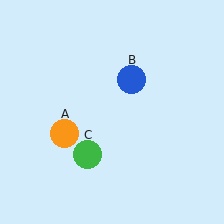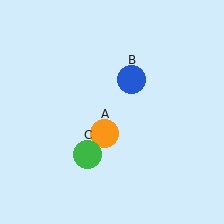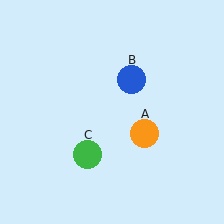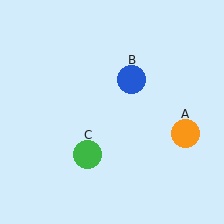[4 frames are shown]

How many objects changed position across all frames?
1 object changed position: orange circle (object A).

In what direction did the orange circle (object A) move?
The orange circle (object A) moved right.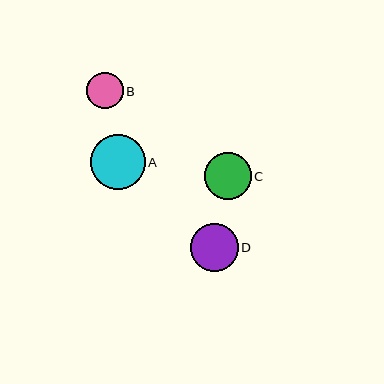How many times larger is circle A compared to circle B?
Circle A is approximately 1.5 times the size of circle B.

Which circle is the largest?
Circle A is the largest with a size of approximately 55 pixels.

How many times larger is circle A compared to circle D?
Circle A is approximately 1.2 times the size of circle D.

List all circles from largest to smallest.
From largest to smallest: A, D, C, B.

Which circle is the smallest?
Circle B is the smallest with a size of approximately 36 pixels.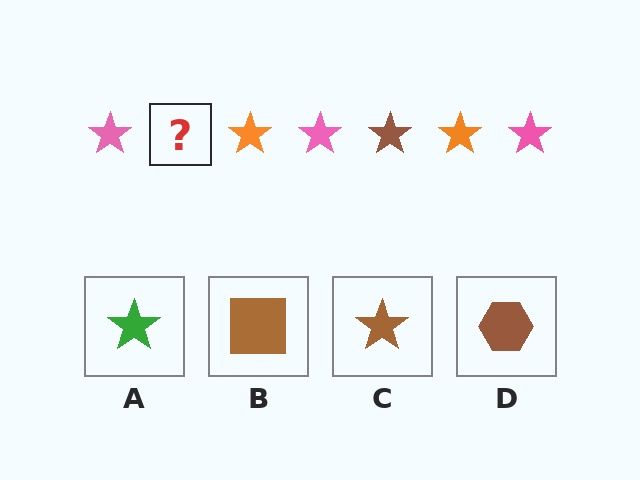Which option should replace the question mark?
Option C.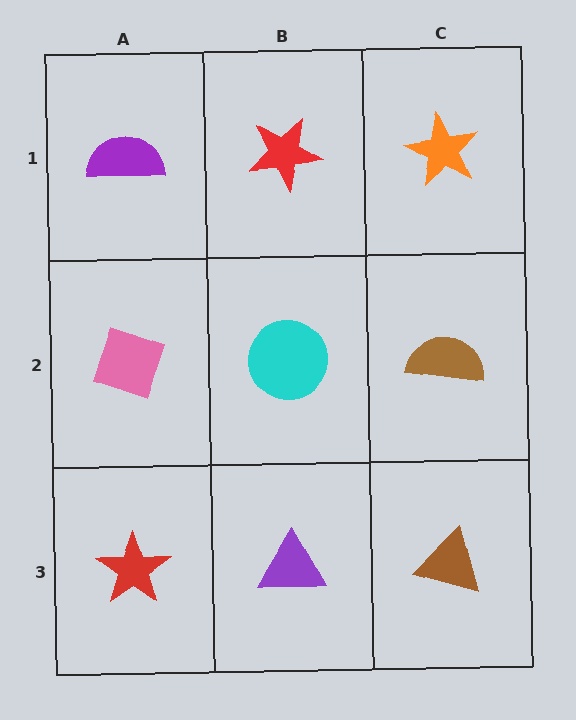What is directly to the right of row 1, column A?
A red star.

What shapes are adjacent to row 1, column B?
A cyan circle (row 2, column B), a purple semicircle (row 1, column A), an orange star (row 1, column C).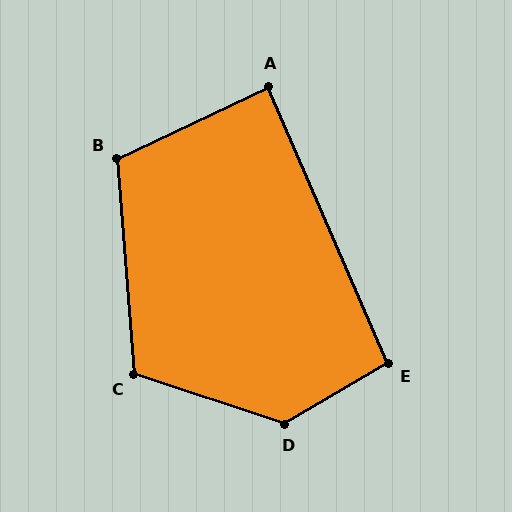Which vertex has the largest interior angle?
D, at approximately 132 degrees.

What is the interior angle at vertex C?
Approximately 113 degrees (obtuse).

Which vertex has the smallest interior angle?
A, at approximately 88 degrees.